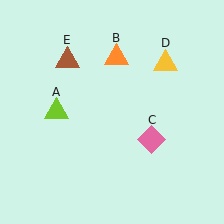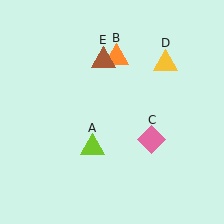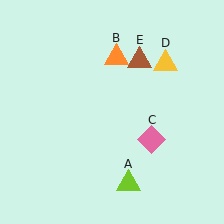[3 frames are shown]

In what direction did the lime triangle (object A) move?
The lime triangle (object A) moved down and to the right.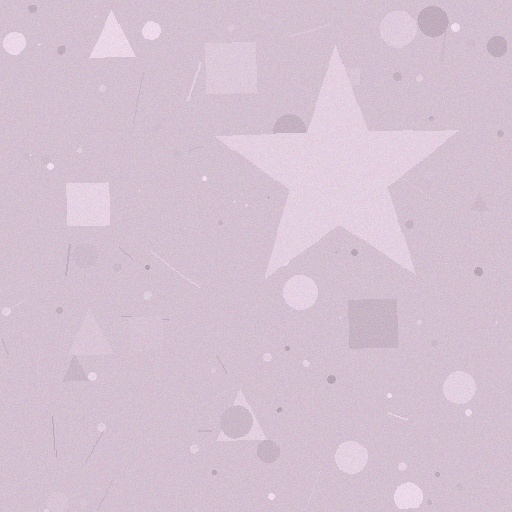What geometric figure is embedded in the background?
A star is embedded in the background.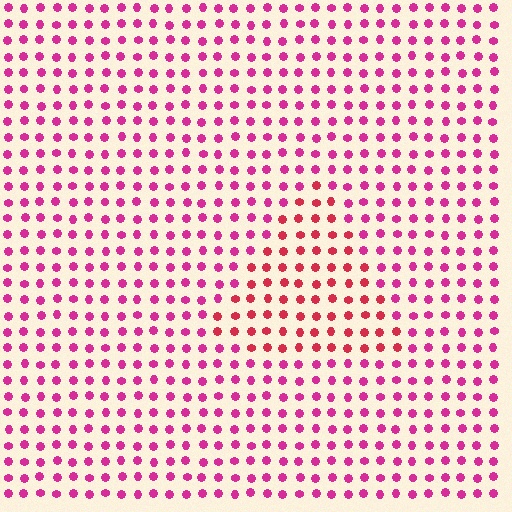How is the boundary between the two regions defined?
The boundary is defined purely by a slight shift in hue (about 28 degrees). Spacing, size, and orientation are identical on both sides.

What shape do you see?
I see a triangle.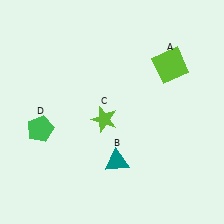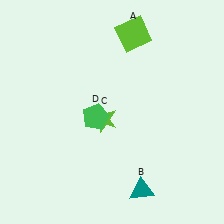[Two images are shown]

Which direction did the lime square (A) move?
The lime square (A) moved left.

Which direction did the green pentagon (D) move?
The green pentagon (D) moved right.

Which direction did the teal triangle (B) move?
The teal triangle (B) moved down.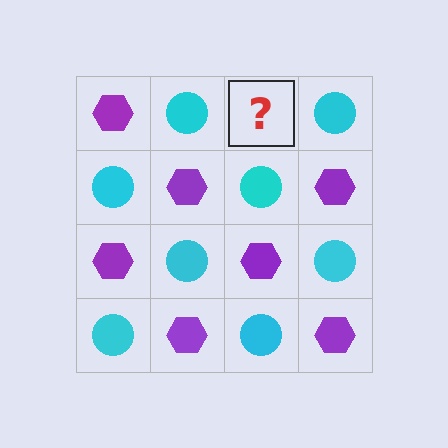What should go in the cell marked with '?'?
The missing cell should contain a purple hexagon.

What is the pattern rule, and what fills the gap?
The rule is that it alternates purple hexagon and cyan circle in a checkerboard pattern. The gap should be filled with a purple hexagon.